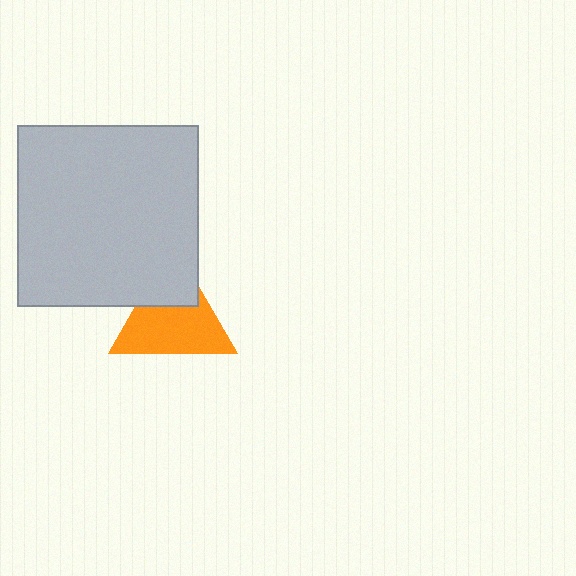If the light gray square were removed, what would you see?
You would see the complete orange triangle.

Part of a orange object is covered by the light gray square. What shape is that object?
It is a triangle.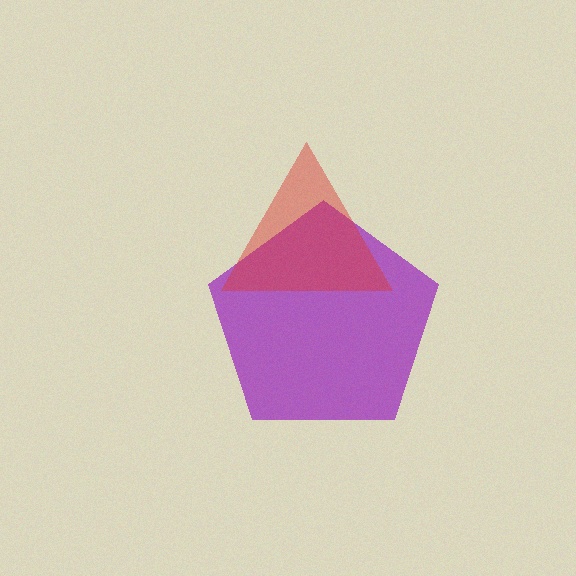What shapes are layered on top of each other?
The layered shapes are: a purple pentagon, a red triangle.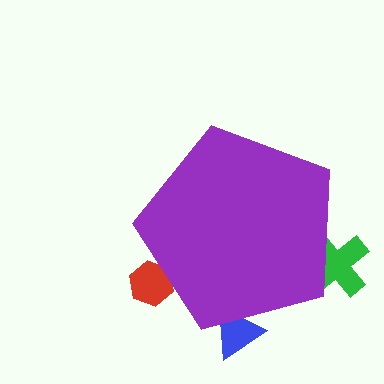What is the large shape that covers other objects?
A purple pentagon.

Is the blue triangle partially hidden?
Yes, the blue triangle is partially hidden behind the purple pentagon.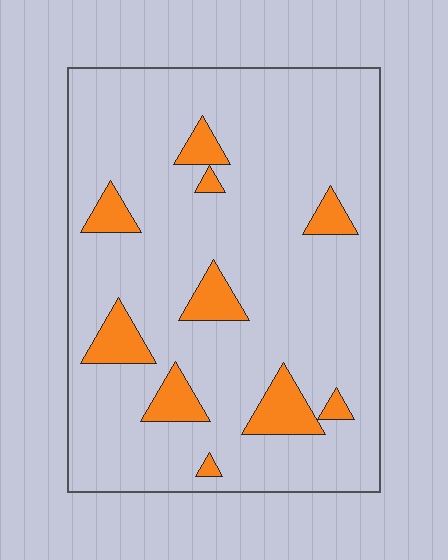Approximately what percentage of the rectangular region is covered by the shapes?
Approximately 10%.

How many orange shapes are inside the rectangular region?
10.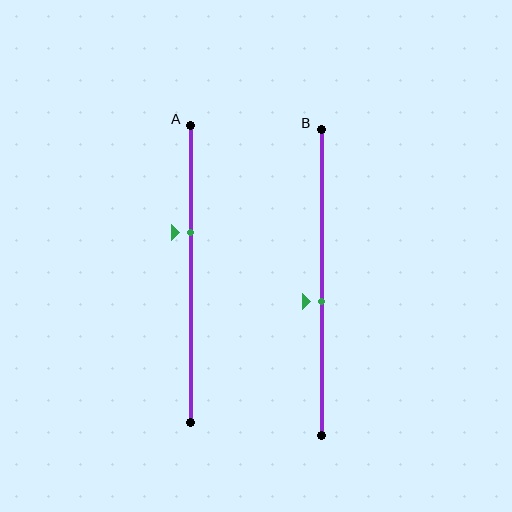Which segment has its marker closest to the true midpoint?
Segment B has its marker closest to the true midpoint.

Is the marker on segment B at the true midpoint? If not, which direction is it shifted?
No, the marker on segment B is shifted downward by about 6% of the segment length.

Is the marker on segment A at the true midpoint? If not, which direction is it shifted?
No, the marker on segment A is shifted upward by about 14% of the segment length.